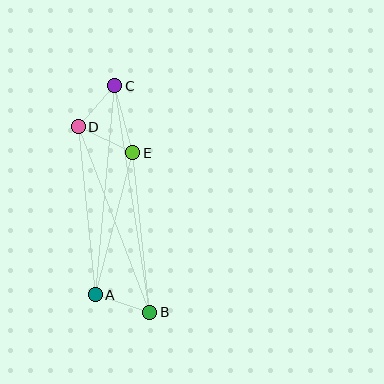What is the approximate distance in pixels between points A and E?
The distance between A and E is approximately 147 pixels.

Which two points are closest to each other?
Points C and D are closest to each other.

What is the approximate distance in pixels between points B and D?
The distance between B and D is approximately 199 pixels.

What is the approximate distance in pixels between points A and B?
The distance between A and B is approximately 57 pixels.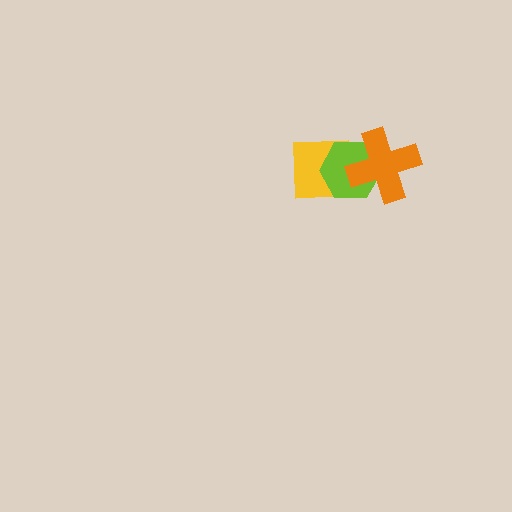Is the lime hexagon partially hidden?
Yes, it is partially covered by another shape.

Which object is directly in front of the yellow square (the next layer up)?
The lime hexagon is directly in front of the yellow square.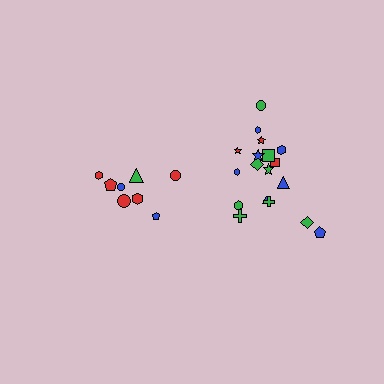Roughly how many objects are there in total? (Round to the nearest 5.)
Roughly 25 objects in total.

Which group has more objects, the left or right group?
The right group.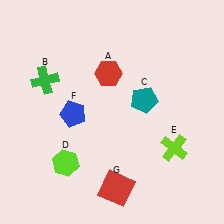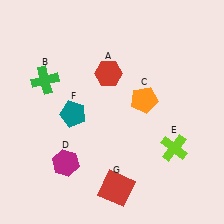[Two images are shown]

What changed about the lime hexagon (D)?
In Image 1, D is lime. In Image 2, it changed to magenta.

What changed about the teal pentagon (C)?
In Image 1, C is teal. In Image 2, it changed to orange.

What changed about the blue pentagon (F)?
In Image 1, F is blue. In Image 2, it changed to teal.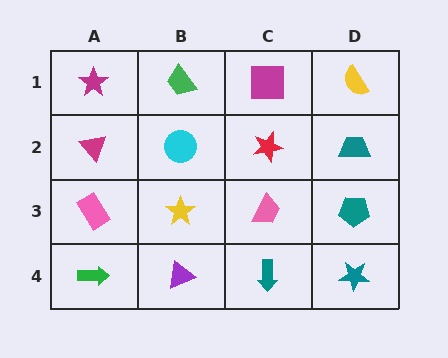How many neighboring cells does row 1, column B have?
3.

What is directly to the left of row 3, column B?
A pink rectangle.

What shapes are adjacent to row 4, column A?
A pink rectangle (row 3, column A), a purple triangle (row 4, column B).